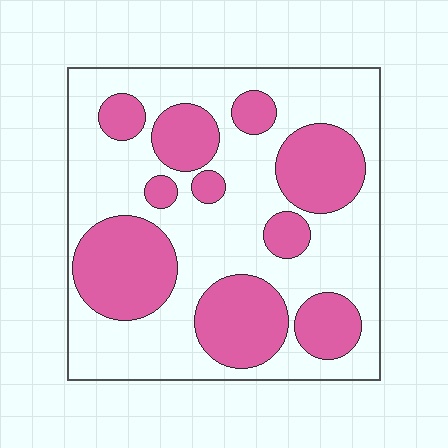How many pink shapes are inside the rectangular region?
10.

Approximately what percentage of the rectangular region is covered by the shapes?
Approximately 35%.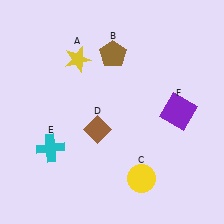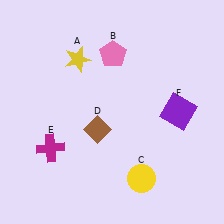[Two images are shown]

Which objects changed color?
B changed from brown to pink. E changed from cyan to magenta.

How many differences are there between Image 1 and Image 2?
There are 2 differences between the two images.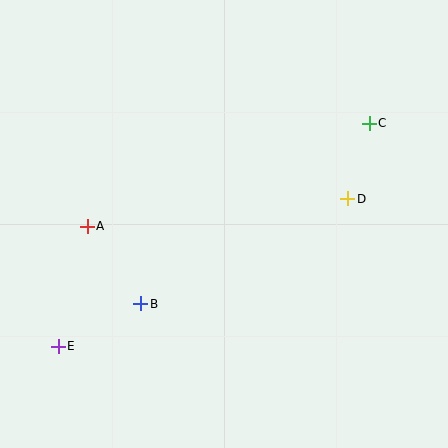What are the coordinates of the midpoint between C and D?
The midpoint between C and D is at (358, 161).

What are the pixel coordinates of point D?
Point D is at (348, 199).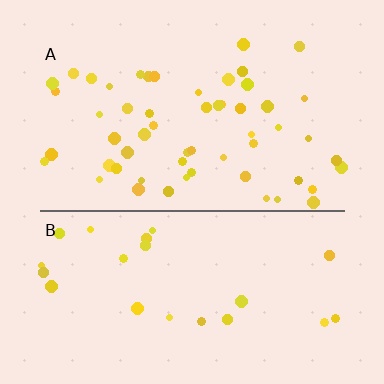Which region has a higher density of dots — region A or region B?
A (the top).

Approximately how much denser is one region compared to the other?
Approximately 2.5× — region A over region B.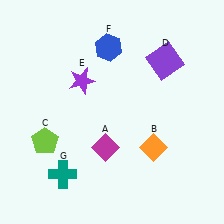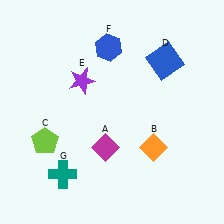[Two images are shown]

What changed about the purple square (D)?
In Image 1, D is purple. In Image 2, it changed to blue.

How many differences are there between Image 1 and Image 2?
There is 1 difference between the two images.